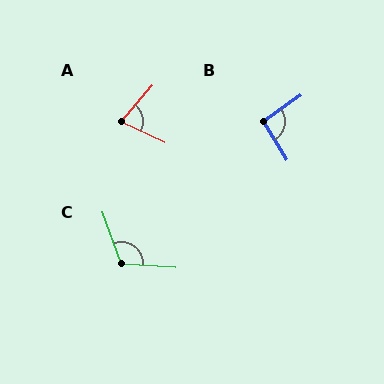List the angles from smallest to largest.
A (74°), B (94°), C (114°).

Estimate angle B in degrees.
Approximately 94 degrees.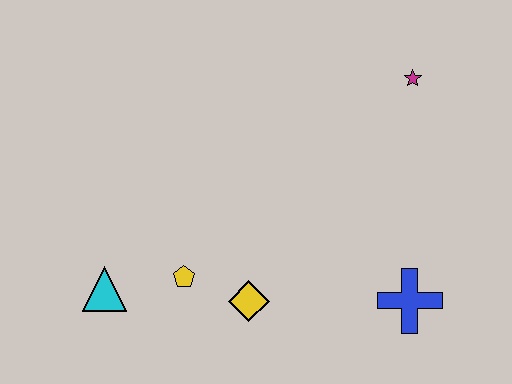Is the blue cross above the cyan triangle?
No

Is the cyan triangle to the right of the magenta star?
No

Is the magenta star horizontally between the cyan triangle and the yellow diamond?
No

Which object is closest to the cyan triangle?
The yellow pentagon is closest to the cyan triangle.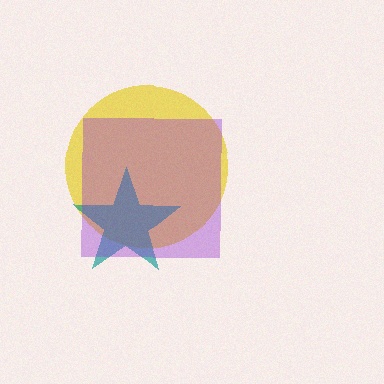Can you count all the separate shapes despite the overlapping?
Yes, there are 3 separate shapes.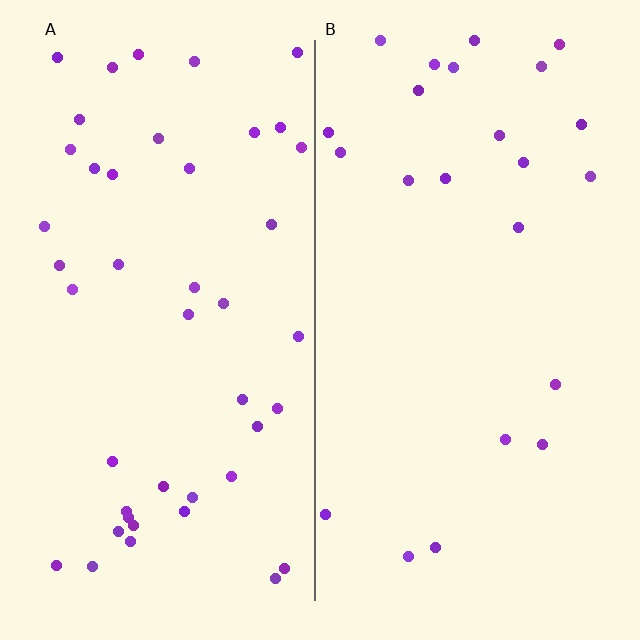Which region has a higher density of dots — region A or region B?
A (the left).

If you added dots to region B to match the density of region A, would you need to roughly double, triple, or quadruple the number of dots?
Approximately double.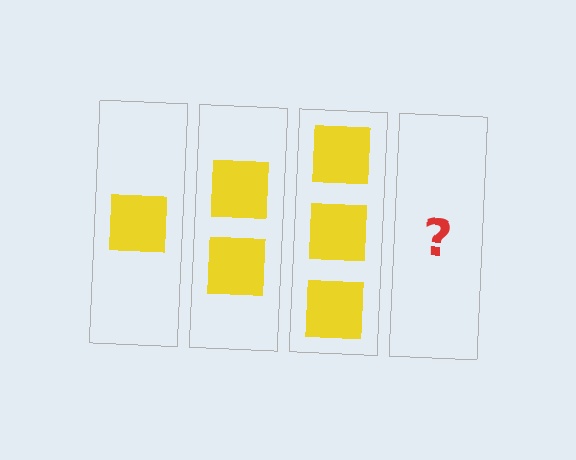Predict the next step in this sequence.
The next step is 4 squares.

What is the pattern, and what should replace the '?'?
The pattern is that each step adds one more square. The '?' should be 4 squares.